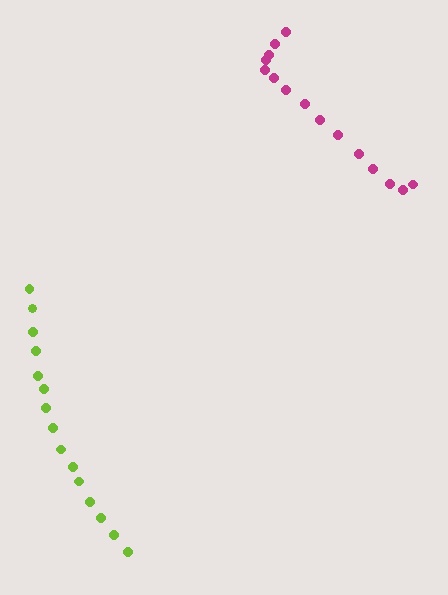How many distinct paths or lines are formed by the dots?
There are 2 distinct paths.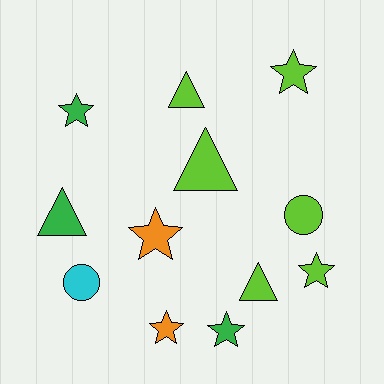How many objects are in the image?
There are 12 objects.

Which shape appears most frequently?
Star, with 6 objects.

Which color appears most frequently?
Lime, with 6 objects.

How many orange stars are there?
There are 2 orange stars.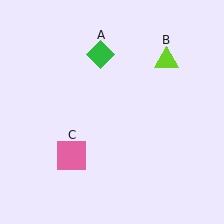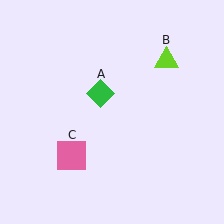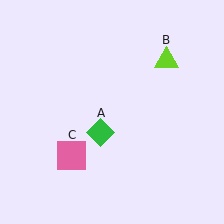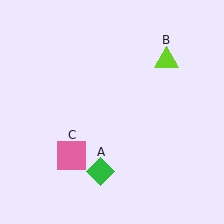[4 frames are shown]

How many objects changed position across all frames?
1 object changed position: green diamond (object A).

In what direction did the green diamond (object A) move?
The green diamond (object A) moved down.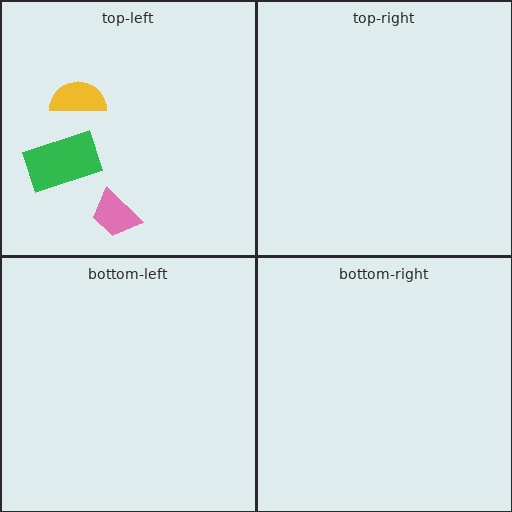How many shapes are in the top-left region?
3.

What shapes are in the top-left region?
The yellow semicircle, the pink trapezoid, the green rectangle.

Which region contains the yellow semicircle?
The top-left region.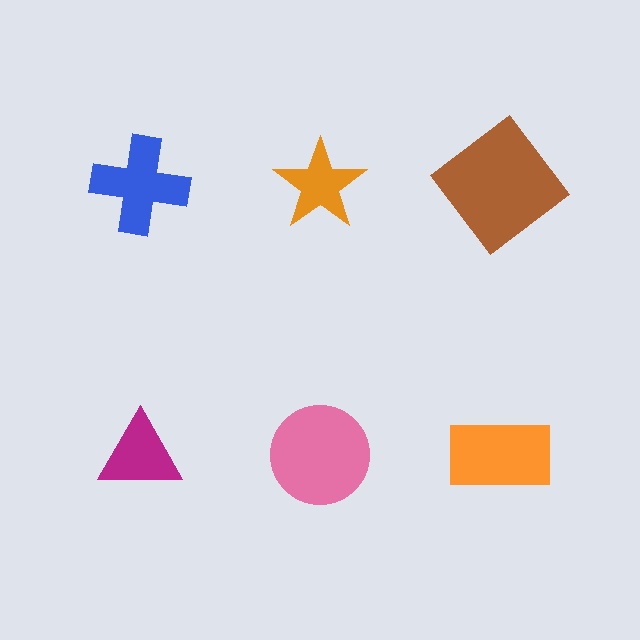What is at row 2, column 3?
An orange rectangle.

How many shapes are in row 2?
3 shapes.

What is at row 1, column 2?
An orange star.